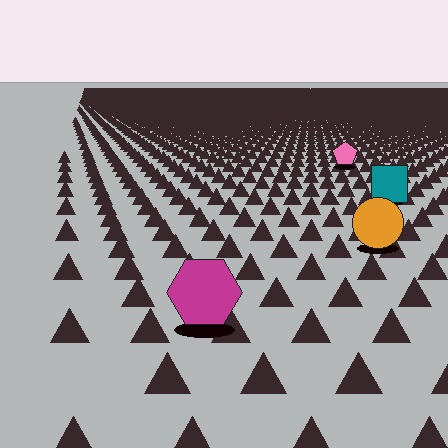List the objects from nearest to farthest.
From nearest to farthest: the magenta hexagon, the orange circle, the teal square, the pink pentagon.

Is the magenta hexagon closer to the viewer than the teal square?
Yes. The magenta hexagon is closer — you can tell from the texture gradient: the ground texture is coarser near it.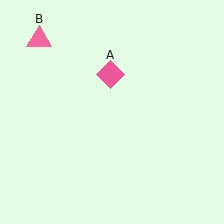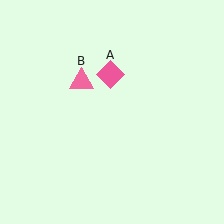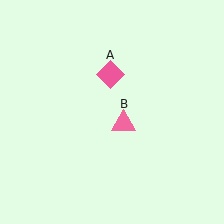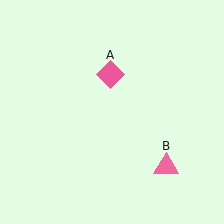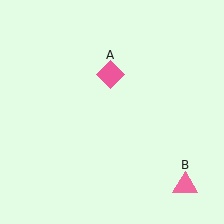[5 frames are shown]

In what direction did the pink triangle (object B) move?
The pink triangle (object B) moved down and to the right.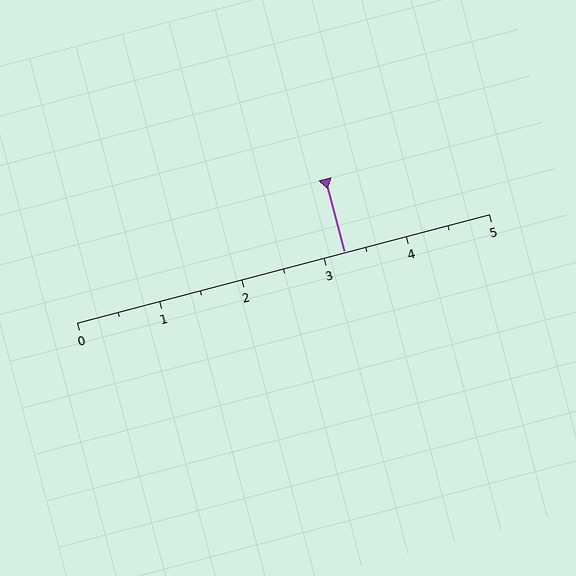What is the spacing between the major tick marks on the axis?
The major ticks are spaced 1 apart.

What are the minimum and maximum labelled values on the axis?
The axis runs from 0 to 5.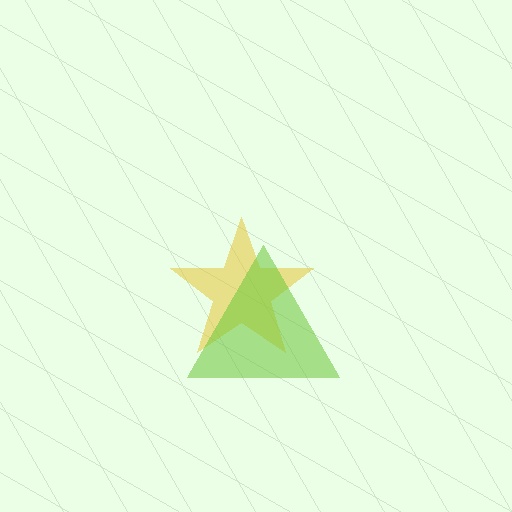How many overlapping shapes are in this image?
There are 2 overlapping shapes in the image.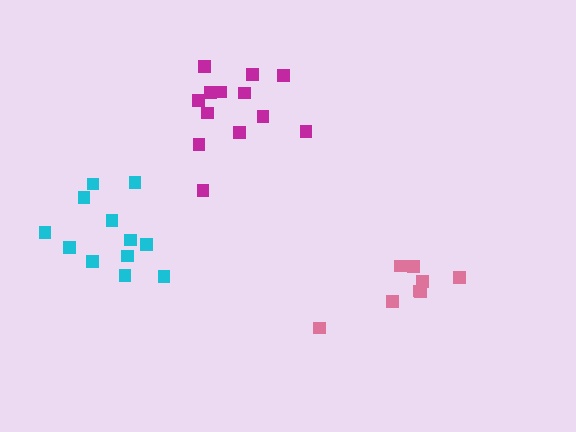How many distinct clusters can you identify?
There are 3 distinct clusters.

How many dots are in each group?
Group 1: 8 dots, Group 2: 12 dots, Group 3: 13 dots (33 total).